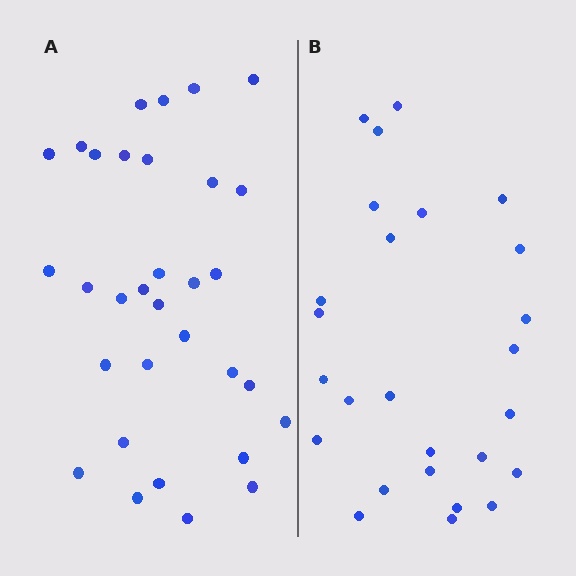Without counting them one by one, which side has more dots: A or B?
Region A (the left region) has more dots.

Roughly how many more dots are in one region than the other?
Region A has about 6 more dots than region B.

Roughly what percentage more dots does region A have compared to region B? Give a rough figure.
About 25% more.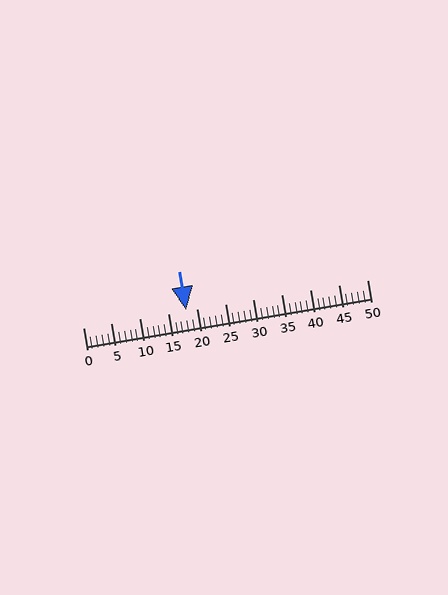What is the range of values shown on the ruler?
The ruler shows values from 0 to 50.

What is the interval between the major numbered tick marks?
The major tick marks are spaced 5 units apart.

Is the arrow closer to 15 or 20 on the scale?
The arrow is closer to 20.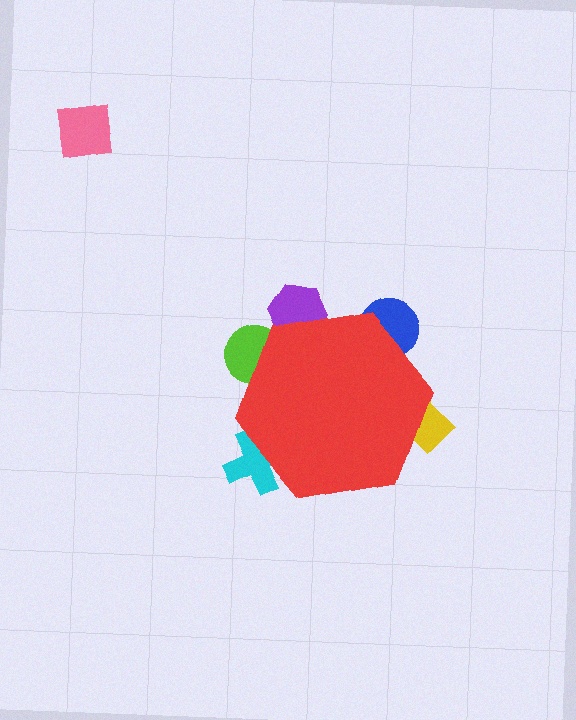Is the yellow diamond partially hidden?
Yes, the yellow diamond is partially hidden behind the red hexagon.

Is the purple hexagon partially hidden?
Yes, the purple hexagon is partially hidden behind the red hexagon.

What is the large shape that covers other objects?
A red hexagon.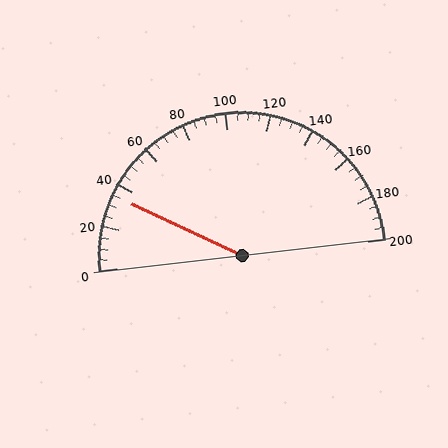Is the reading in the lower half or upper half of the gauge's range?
The reading is in the lower half of the range (0 to 200).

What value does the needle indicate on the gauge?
The needle indicates approximately 35.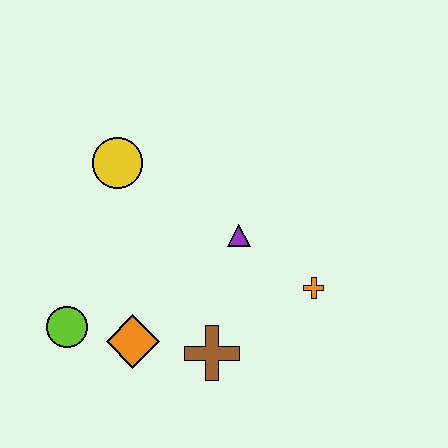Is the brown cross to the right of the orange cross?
No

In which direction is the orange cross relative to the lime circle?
The orange cross is to the right of the lime circle.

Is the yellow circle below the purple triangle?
No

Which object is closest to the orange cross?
The purple triangle is closest to the orange cross.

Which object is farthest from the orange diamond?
The orange cross is farthest from the orange diamond.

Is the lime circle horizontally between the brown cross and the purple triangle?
No